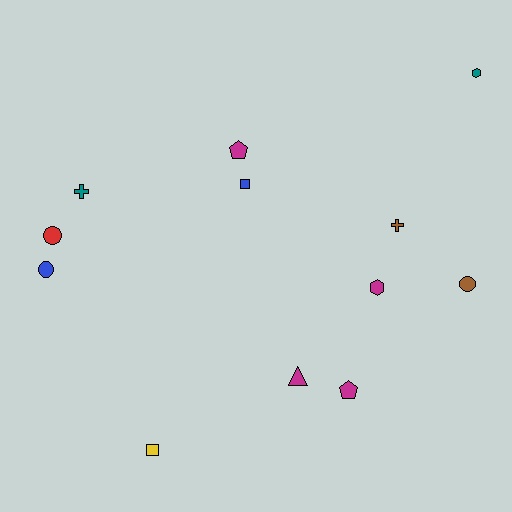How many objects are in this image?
There are 12 objects.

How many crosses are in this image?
There are 2 crosses.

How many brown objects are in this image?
There are 2 brown objects.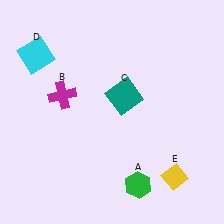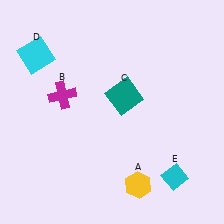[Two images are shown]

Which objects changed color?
A changed from green to yellow. E changed from yellow to cyan.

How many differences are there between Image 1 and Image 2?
There are 2 differences between the two images.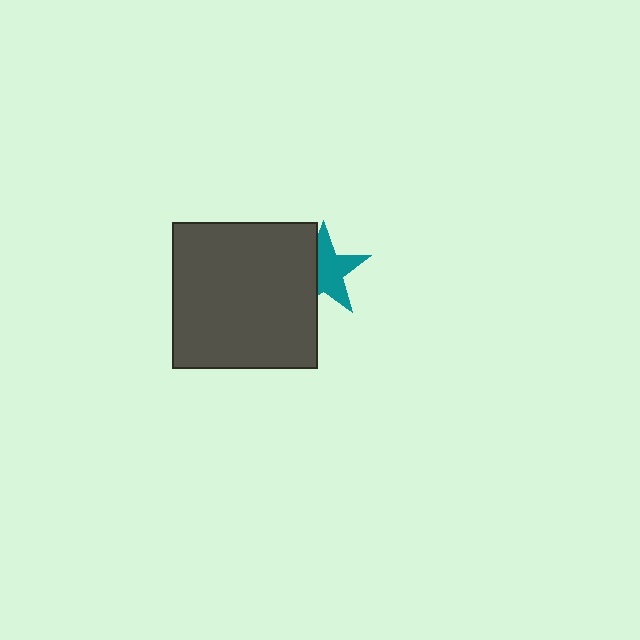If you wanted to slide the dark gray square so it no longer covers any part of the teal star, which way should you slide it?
Slide it left — that is the most direct way to separate the two shapes.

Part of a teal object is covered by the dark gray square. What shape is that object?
It is a star.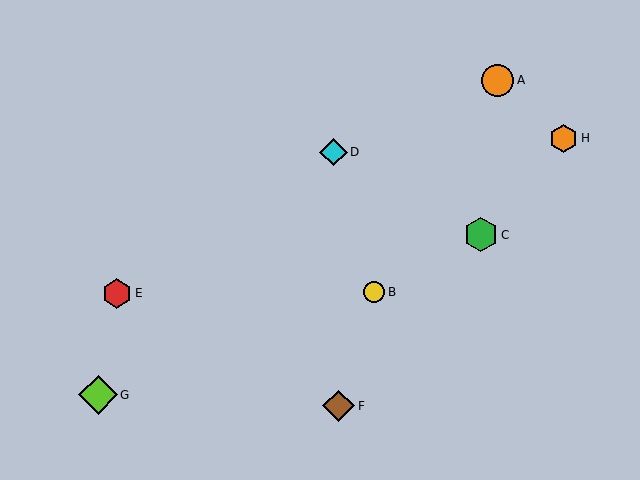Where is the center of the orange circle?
The center of the orange circle is at (497, 80).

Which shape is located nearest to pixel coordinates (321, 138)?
The cyan diamond (labeled D) at (334, 152) is nearest to that location.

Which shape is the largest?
The lime diamond (labeled G) is the largest.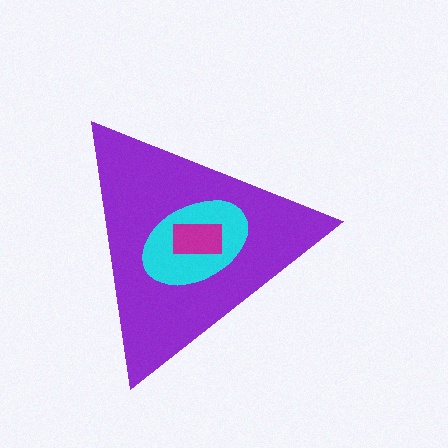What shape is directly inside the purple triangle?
The cyan ellipse.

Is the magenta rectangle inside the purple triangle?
Yes.